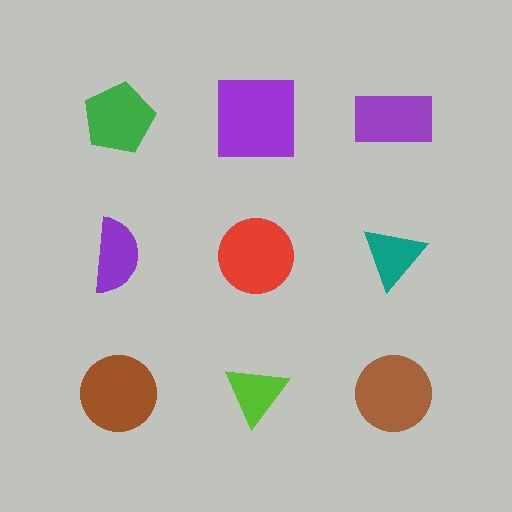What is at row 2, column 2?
A red circle.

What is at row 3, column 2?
A lime triangle.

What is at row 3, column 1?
A brown circle.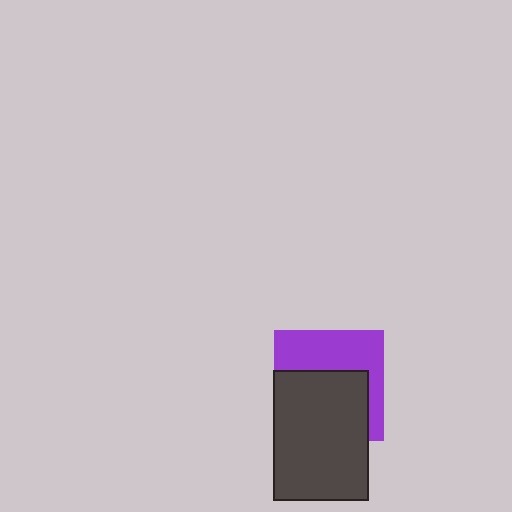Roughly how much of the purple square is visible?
A small part of it is visible (roughly 44%).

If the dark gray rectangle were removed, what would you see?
You would see the complete purple square.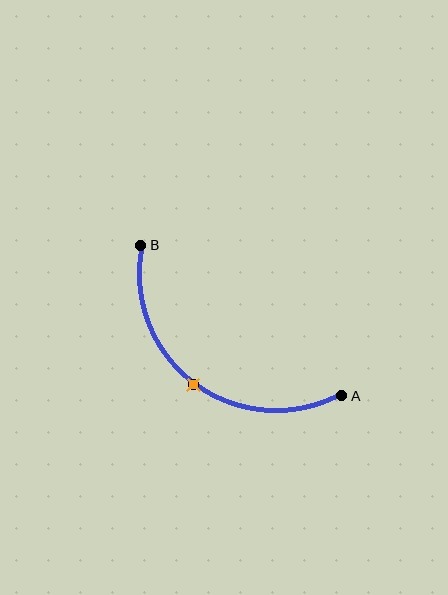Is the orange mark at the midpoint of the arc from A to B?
Yes. The orange mark lies on the arc at equal arc-length from both A and B — it is the arc midpoint.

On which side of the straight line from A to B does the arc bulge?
The arc bulges below and to the left of the straight line connecting A and B.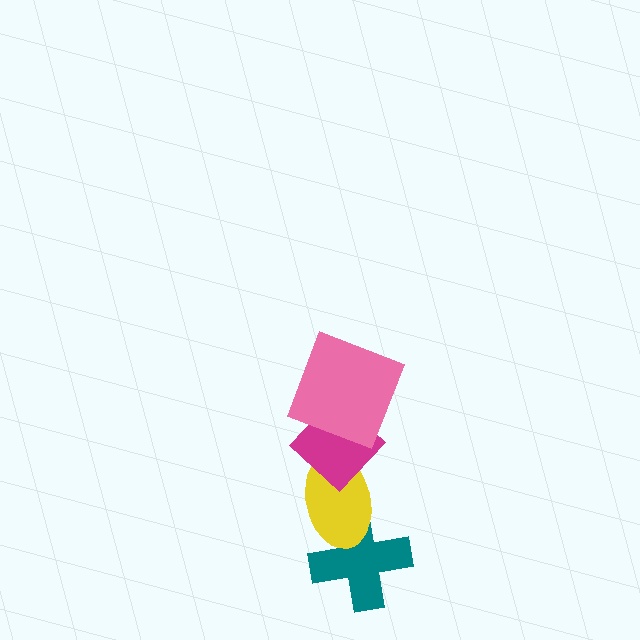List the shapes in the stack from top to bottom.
From top to bottom: the pink square, the magenta diamond, the yellow ellipse, the teal cross.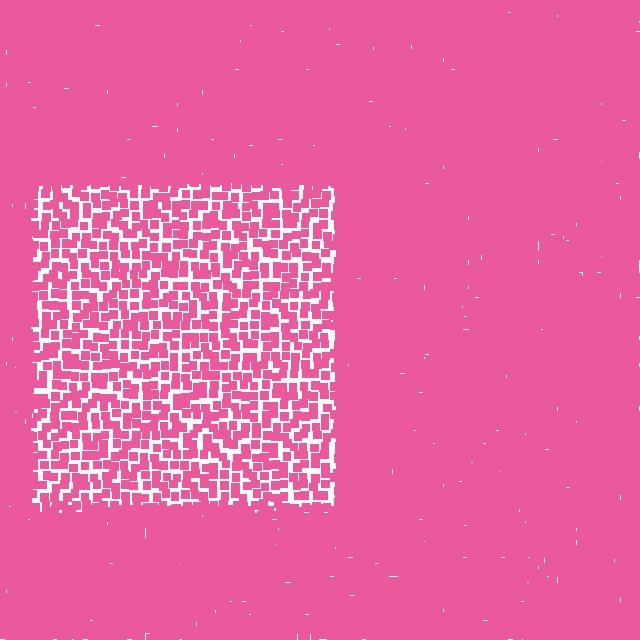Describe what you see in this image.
The image contains small pink elements arranged at two different densities. A rectangle-shaped region is visible where the elements are less densely packed than the surrounding area.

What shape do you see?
I see a rectangle.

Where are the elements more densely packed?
The elements are more densely packed outside the rectangle boundary.